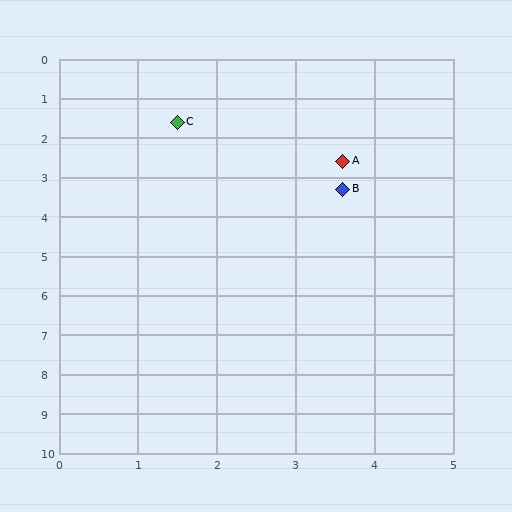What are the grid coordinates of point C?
Point C is at approximately (1.5, 1.6).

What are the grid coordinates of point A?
Point A is at approximately (3.6, 2.6).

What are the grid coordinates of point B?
Point B is at approximately (3.6, 3.3).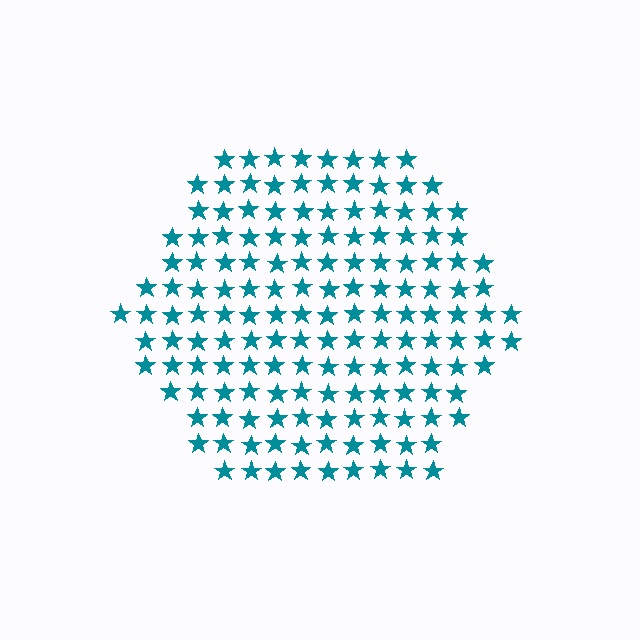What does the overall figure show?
The overall figure shows a hexagon.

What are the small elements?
The small elements are stars.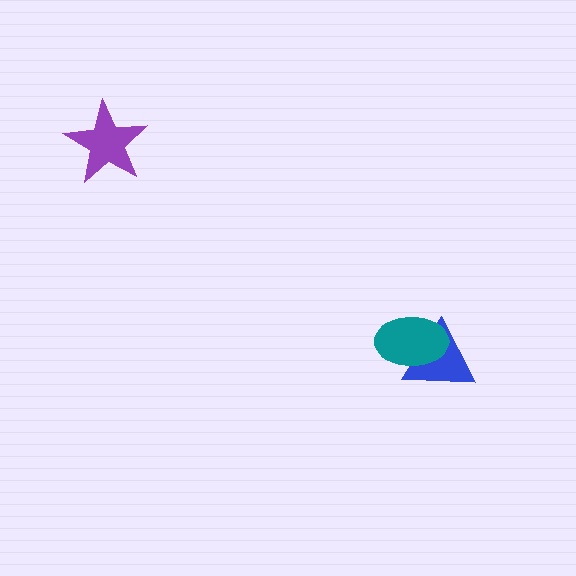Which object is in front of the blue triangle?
The teal ellipse is in front of the blue triangle.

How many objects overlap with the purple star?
0 objects overlap with the purple star.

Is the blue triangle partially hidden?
Yes, it is partially covered by another shape.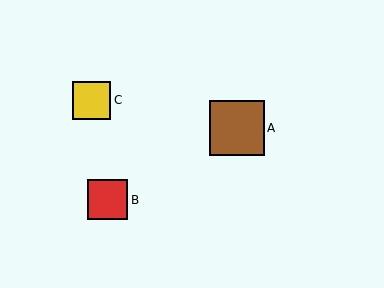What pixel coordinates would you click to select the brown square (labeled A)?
Click at (237, 128) to select the brown square A.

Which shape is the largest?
The brown square (labeled A) is the largest.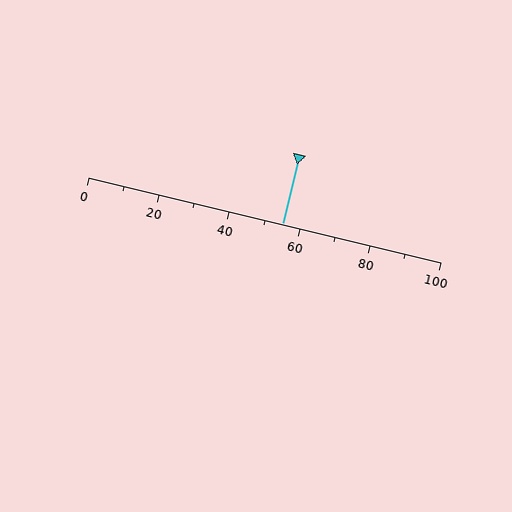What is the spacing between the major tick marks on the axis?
The major ticks are spaced 20 apart.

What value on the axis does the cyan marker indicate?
The marker indicates approximately 55.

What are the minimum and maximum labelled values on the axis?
The axis runs from 0 to 100.